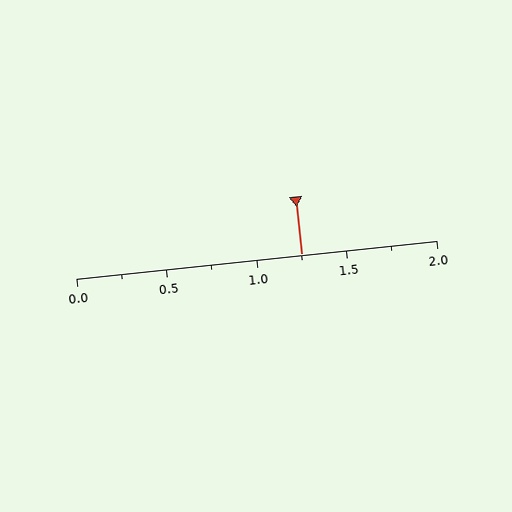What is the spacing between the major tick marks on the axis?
The major ticks are spaced 0.5 apart.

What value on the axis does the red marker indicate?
The marker indicates approximately 1.25.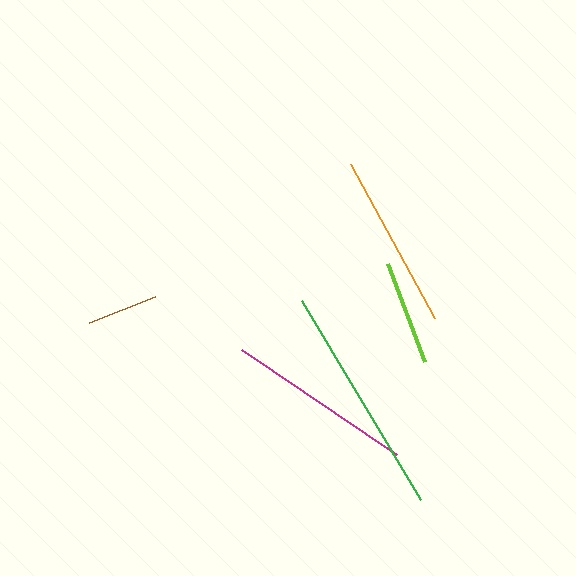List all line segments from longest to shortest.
From longest to shortest: green, magenta, orange, lime, brown.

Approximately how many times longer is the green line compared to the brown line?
The green line is approximately 3.3 times the length of the brown line.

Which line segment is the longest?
The green line is the longest at approximately 232 pixels.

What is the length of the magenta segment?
The magenta segment is approximately 188 pixels long.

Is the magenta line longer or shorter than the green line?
The green line is longer than the magenta line.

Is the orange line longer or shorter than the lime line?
The orange line is longer than the lime line.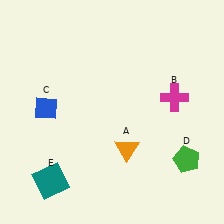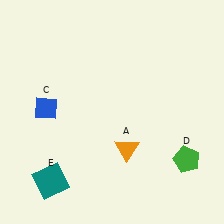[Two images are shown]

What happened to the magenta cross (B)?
The magenta cross (B) was removed in Image 2. It was in the top-right area of Image 1.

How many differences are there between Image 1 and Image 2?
There is 1 difference between the two images.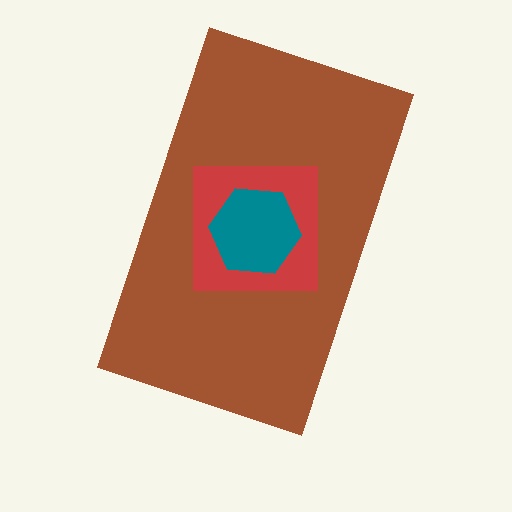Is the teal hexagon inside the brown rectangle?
Yes.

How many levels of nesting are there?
3.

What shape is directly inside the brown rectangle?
The red square.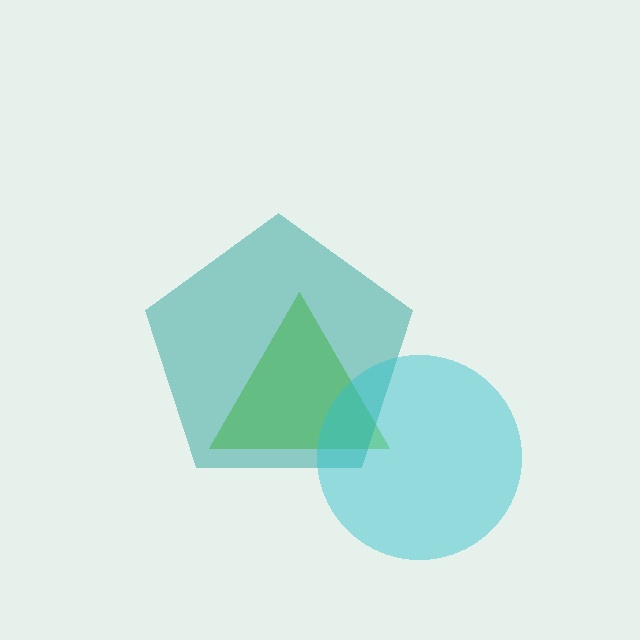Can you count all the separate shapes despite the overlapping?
Yes, there are 3 separate shapes.